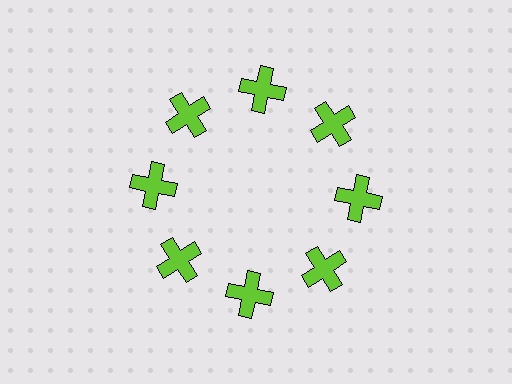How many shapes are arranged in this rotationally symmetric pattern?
There are 8 shapes, arranged in 8 groups of 1.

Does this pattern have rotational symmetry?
Yes, this pattern has 8-fold rotational symmetry. It looks the same after rotating 45 degrees around the center.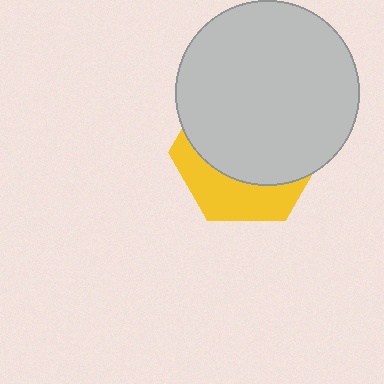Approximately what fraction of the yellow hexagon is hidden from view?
Roughly 67% of the yellow hexagon is hidden behind the light gray circle.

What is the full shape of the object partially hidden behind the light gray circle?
The partially hidden object is a yellow hexagon.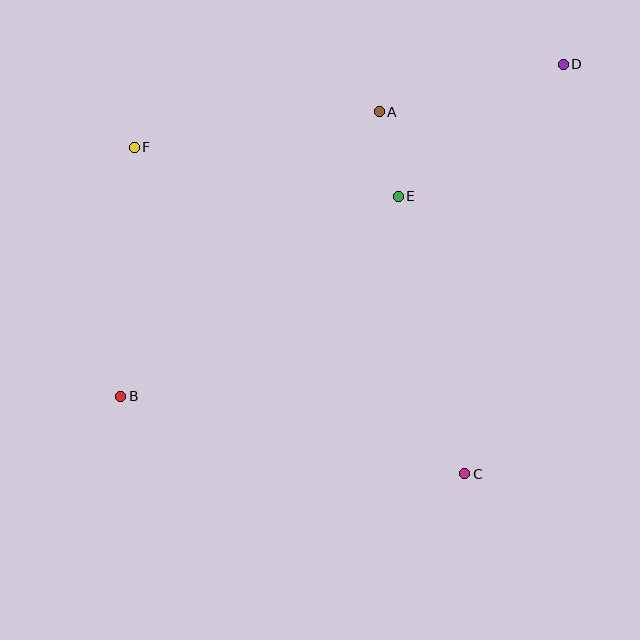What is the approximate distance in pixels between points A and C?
The distance between A and C is approximately 372 pixels.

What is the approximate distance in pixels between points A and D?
The distance between A and D is approximately 190 pixels.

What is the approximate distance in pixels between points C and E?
The distance between C and E is approximately 285 pixels.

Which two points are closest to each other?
Points A and E are closest to each other.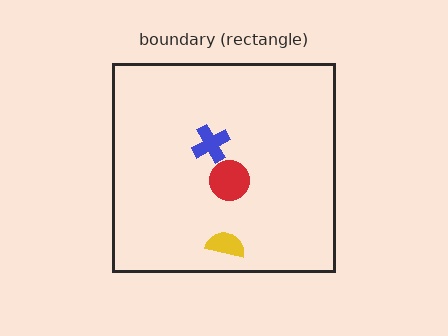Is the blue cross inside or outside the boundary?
Inside.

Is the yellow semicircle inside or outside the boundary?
Inside.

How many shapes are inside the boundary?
3 inside, 0 outside.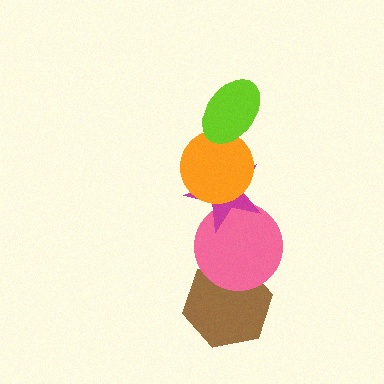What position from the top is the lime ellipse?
The lime ellipse is 1st from the top.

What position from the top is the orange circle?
The orange circle is 2nd from the top.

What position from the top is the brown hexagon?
The brown hexagon is 5th from the top.